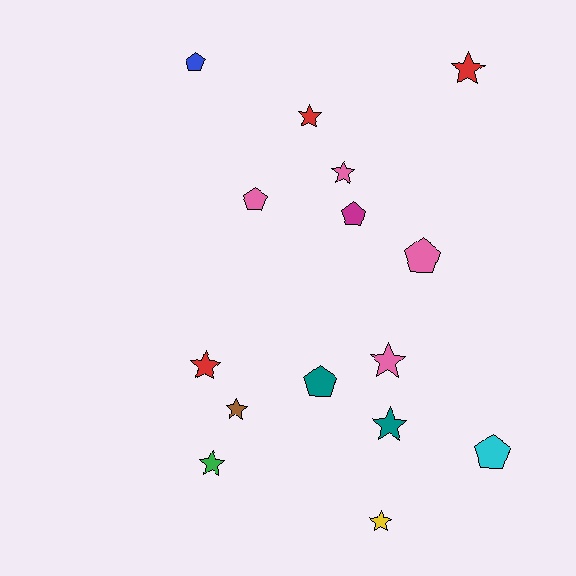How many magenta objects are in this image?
There is 1 magenta object.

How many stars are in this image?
There are 9 stars.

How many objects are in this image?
There are 15 objects.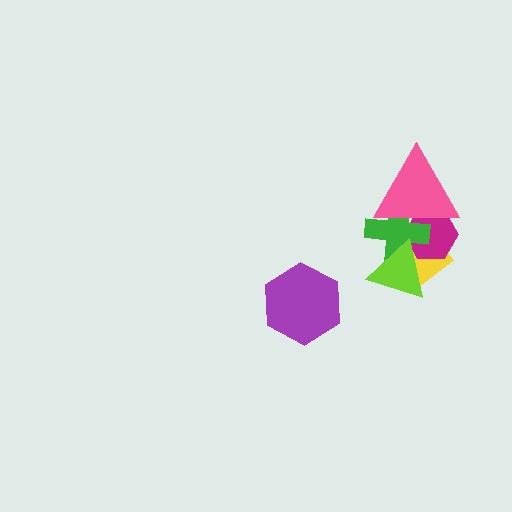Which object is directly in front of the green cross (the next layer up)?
The pink triangle is directly in front of the green cross.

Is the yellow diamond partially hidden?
Yes, it is partially covered by another shape.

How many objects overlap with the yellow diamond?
4 objects overlap with the yellow diamond.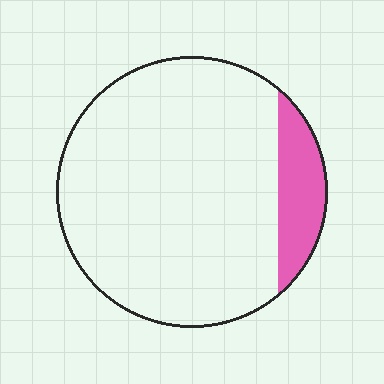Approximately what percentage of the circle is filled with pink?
Approximately 15%.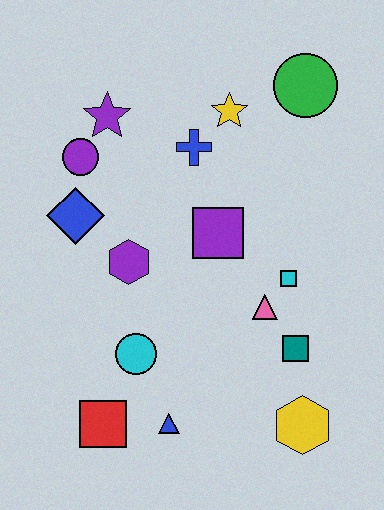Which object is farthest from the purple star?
The yellow hexagon is farthest from the purple star.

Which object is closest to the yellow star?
The blue cross is closest to the yellow star.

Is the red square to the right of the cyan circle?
No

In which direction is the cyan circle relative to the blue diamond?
The cyan circle is below the blue diamond.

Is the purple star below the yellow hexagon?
No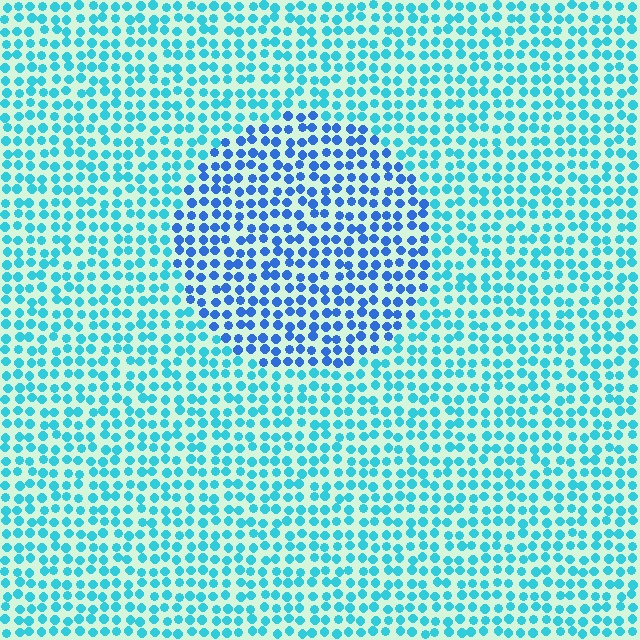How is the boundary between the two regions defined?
The boundary is defined purely by a slight shift in hue (about 33 degrees). Spacing, size, and orientation are identical on both sides.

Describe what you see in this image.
The image is filled with small cyan elements in a uniform arrangement. A circle-shaped region is visible where the elements are tinted to a slightly different hue, forming a subtle color boundary.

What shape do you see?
I see a circle.